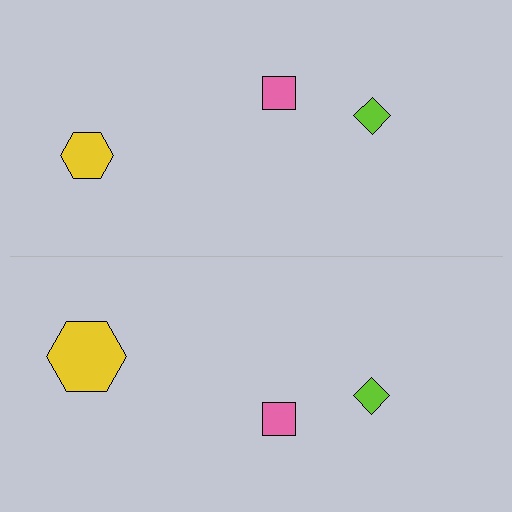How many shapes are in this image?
There are 6 shapes in this image.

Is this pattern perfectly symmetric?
No, the pattern is not perfectly symmetric. The yellow hexagon on the bottom side has a different size than its mirror counterpart.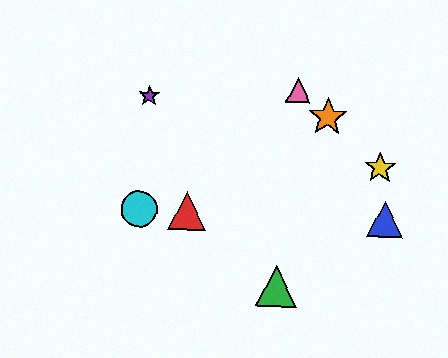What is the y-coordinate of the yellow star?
The yellow star is at y≈168.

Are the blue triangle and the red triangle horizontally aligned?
Yes, both are at y≈219.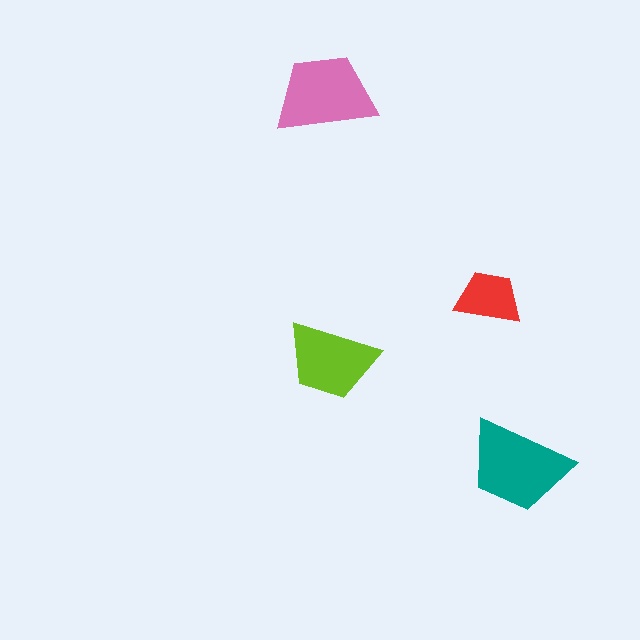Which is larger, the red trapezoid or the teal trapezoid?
The teal one.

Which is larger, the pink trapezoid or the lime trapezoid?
The pink one.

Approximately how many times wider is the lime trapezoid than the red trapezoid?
About 1.5 times wider.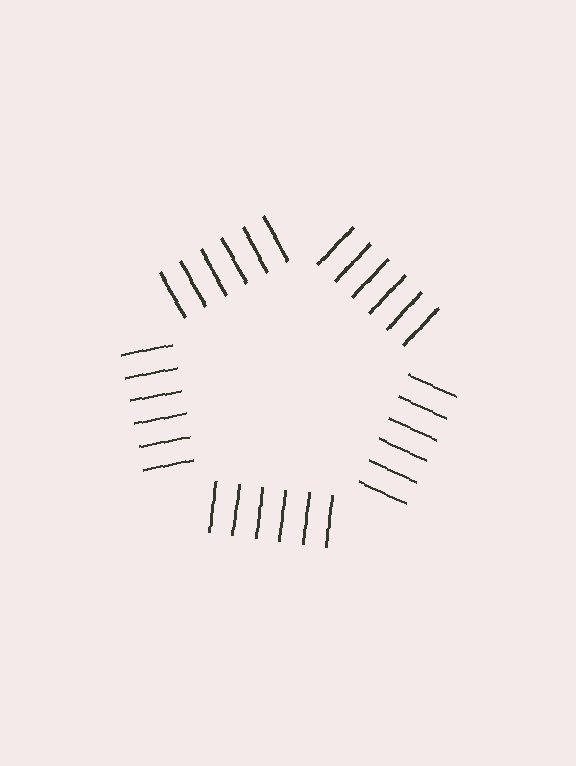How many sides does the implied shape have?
5 sides — the line-ends trace a pentagon.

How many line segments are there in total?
30 — 6 along each of the 5 edges.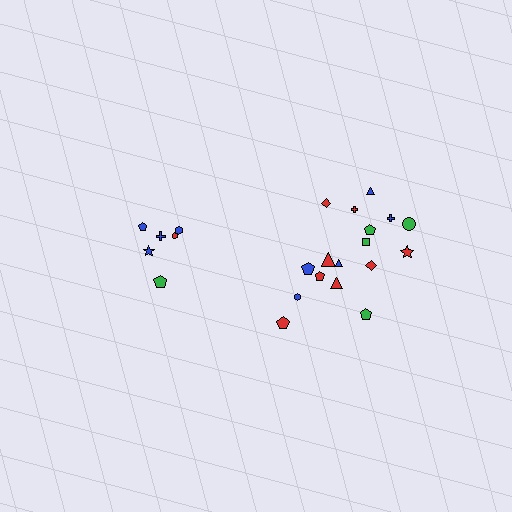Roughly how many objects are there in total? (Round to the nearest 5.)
Roughly 25 objects in total.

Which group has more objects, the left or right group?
The right group.